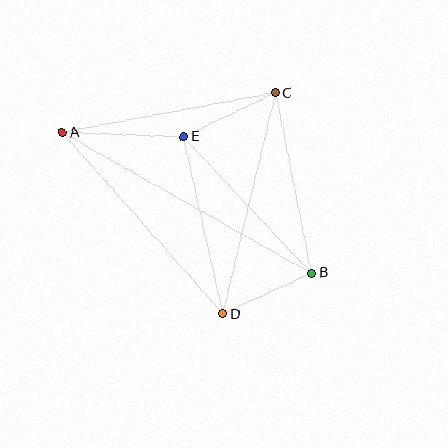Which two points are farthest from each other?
Points A and B are farthest from each other.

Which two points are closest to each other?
Points B and D are closest to each other.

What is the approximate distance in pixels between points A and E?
The distance between A and E is approximately 121 pixels.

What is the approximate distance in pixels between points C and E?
The distance between C and E is approximately 102 pixels.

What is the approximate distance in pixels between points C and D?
The distance between C and D is approximately 227 pixels.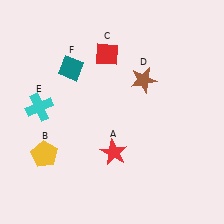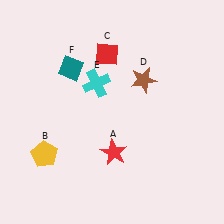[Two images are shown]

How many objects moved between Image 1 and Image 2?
1 object moved between the two images.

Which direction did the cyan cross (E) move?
The cyan cross (E) moved right.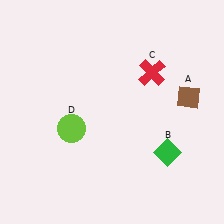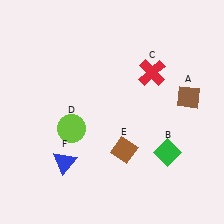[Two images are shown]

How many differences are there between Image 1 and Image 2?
There are 2 differences between the two images.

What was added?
A brown diamond (E), a blue triangle (F) were added in Image 2.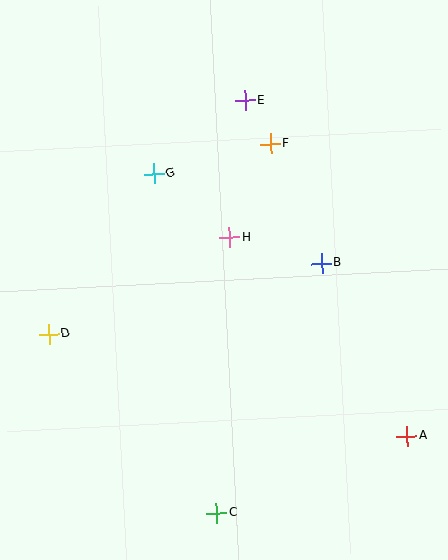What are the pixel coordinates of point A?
Point A is at (407, 436).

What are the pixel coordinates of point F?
Point F is at (270, 143).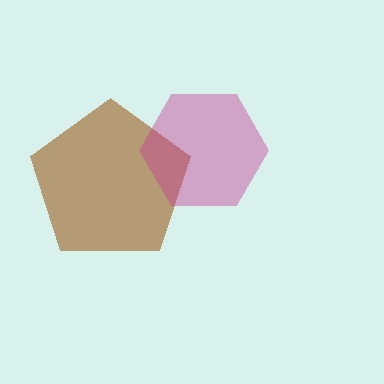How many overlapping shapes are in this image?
There are 2 overlapping shapes in the image.